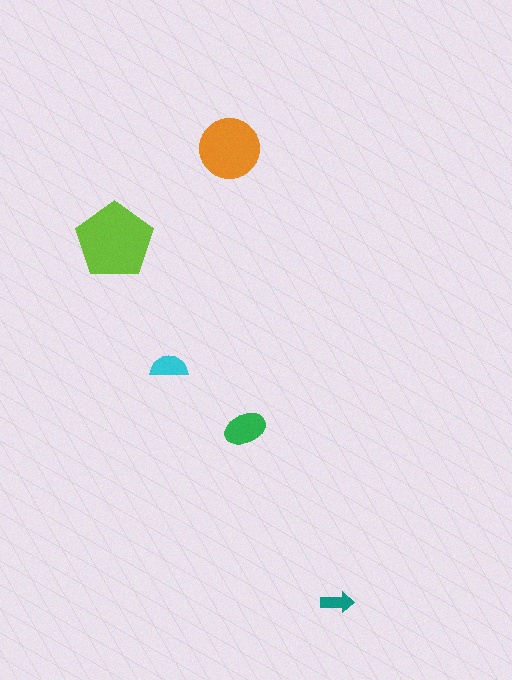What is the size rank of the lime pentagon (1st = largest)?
1st.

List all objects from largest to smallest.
The lime pentagon, the orange circle, the green ellipse, the cyan semicircle, the teal arrow.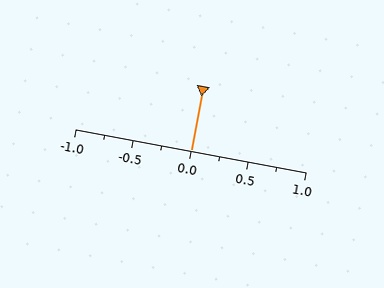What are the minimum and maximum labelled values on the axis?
The axis runs from -1.0 to 1.0.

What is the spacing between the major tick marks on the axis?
The major ticks are spaced 0.5 apart.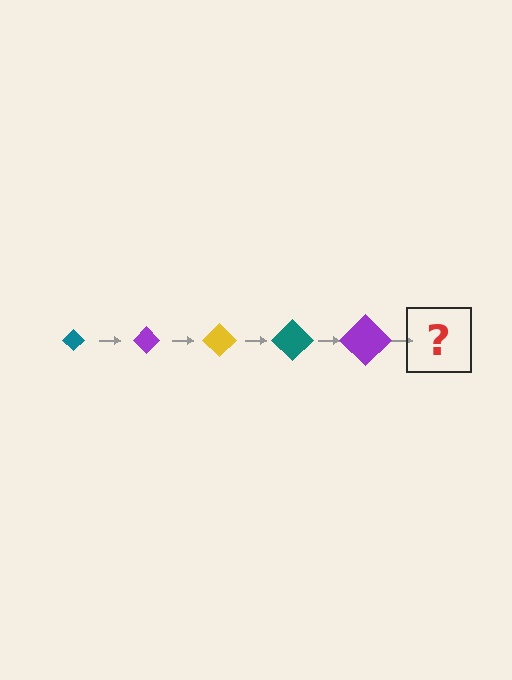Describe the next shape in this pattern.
It should be a yellow diamond, larger than the previous one.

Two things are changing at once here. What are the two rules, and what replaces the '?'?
The two rules are that the diamond grows larger each step and the color cycles through teal, purple, and yellow. The '?' should be a yellow diamond, larger than the previous one.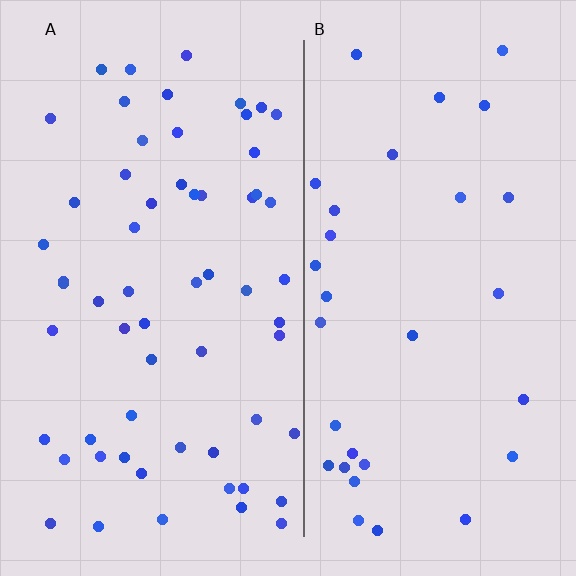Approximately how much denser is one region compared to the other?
Approximately 2.0× — region A over region B.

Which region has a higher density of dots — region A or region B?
A (the left).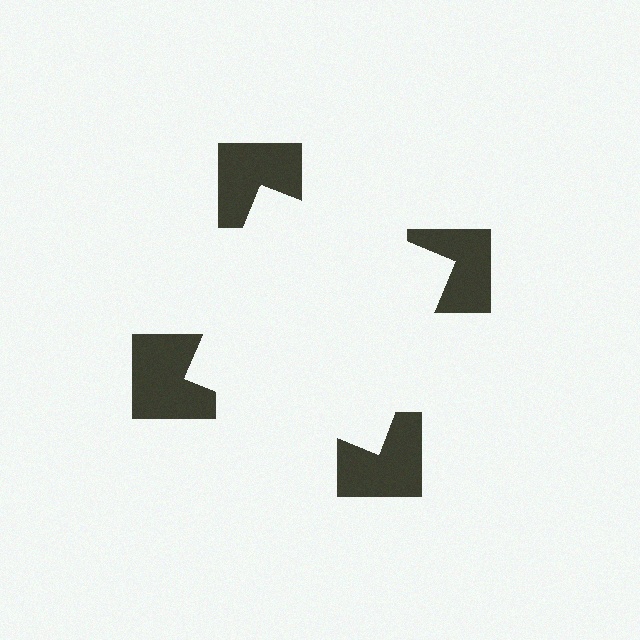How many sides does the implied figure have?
4 sides.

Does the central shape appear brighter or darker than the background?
It typically appears slightly brighter than the background, even though no actual brightness change is drawn.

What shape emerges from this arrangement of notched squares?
An illusory square — its edges are inferred from the aligned wedge cuts in the notched squares, not physically drawn.